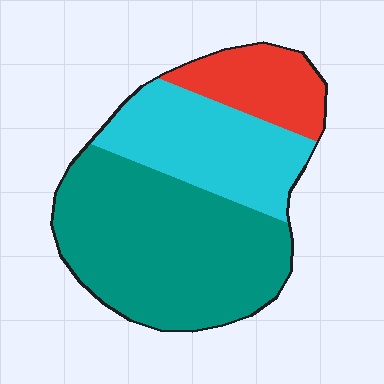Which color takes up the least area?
Red, at roughly 15%.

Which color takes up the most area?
Teal, at roughly 55%.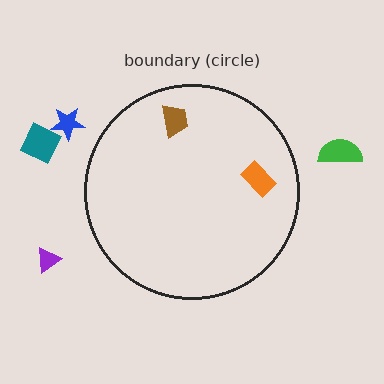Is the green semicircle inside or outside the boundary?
Outside.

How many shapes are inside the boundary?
2 inside, 4 outside.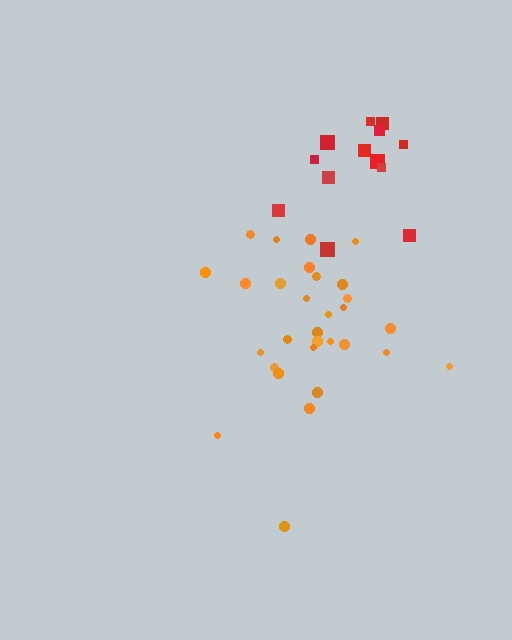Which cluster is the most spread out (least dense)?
Red.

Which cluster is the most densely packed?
Orange.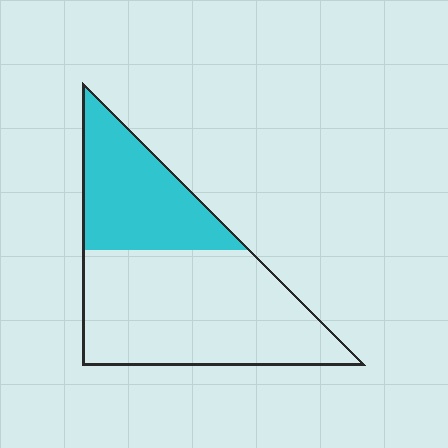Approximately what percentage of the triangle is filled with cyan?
Approximately 35%.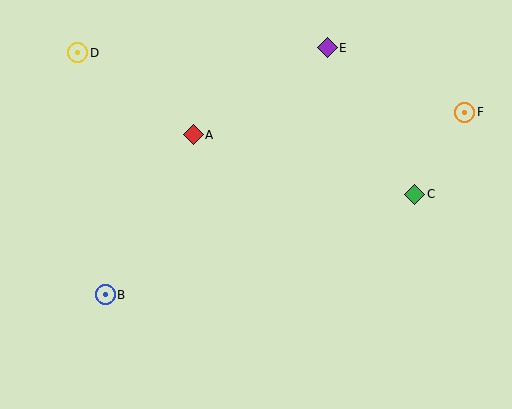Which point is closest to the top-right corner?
Point F is closest to the top-right corner.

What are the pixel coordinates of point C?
Point C is at (415, 194).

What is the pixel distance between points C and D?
The distance between C and D is 366 pixels.